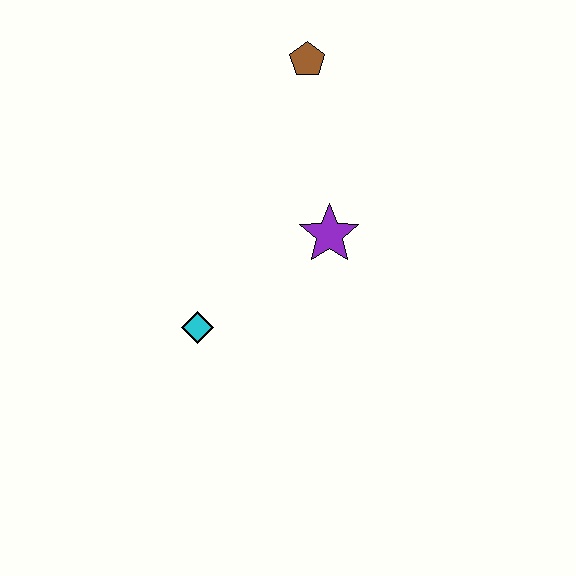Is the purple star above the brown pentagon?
No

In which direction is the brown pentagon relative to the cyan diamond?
The brown pentagon is above the cyan diamond.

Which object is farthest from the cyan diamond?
The brown pentagon is farthest from the cyan diamond.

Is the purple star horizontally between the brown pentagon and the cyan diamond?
No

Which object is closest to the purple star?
The cyan diamond is closest to the purple star.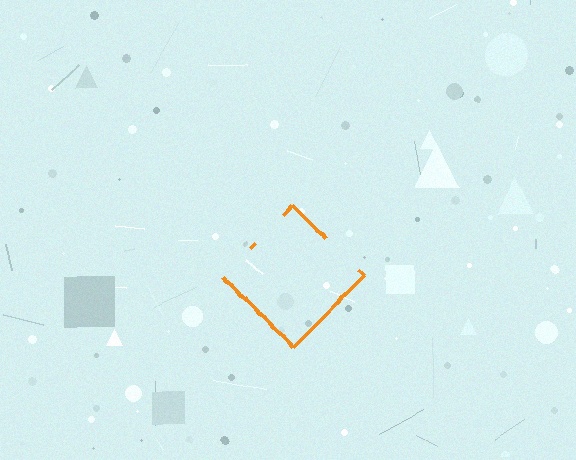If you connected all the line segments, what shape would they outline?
They would outline a diamond.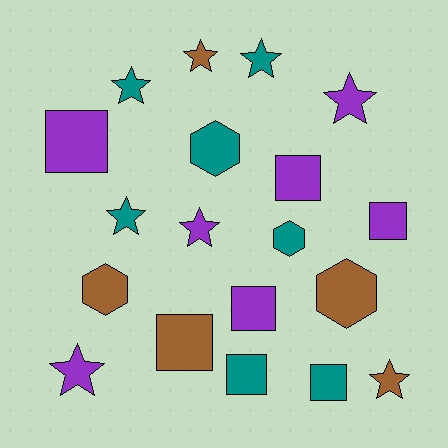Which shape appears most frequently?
Star, with 8 objects.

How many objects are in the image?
There are 19 objects.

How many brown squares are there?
There is 1 brown square.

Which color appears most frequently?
Purple, with 7 objects.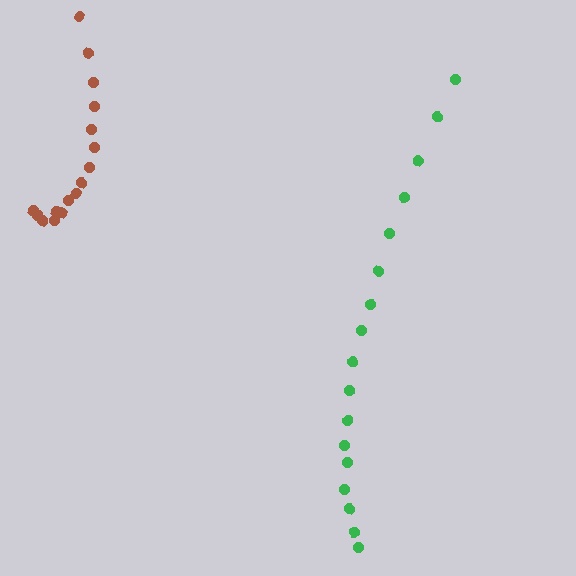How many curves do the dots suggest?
There are 2 distinct paths.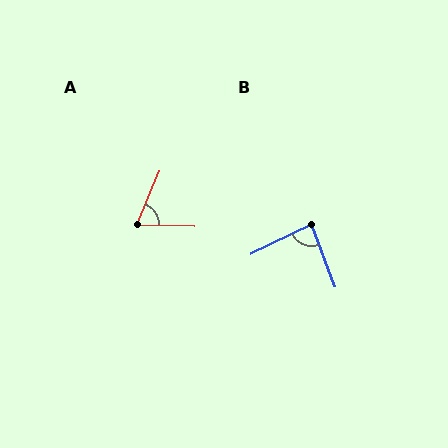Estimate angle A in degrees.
Approximately 68 degrees.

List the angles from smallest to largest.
A (68°), B (85°).